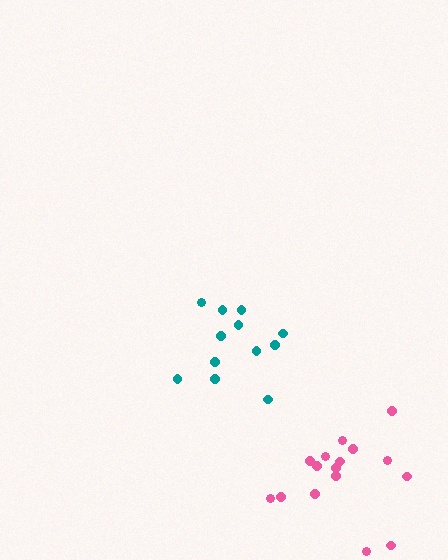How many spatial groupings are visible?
There are 2 spatial groupings.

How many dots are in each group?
Group 1: 12 dots, Group 2: 16 dots (28 total).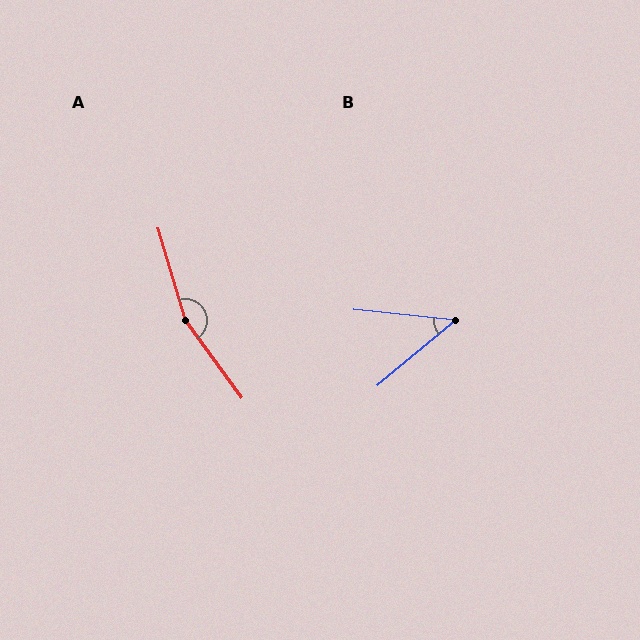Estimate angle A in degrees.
Approximately 160 degrees.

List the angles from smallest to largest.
B (46°), A (160°).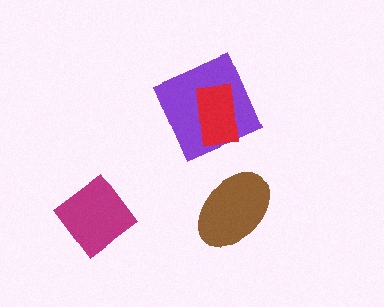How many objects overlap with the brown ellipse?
0 objects overlap with the brown ellipse.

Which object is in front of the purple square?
The red rectangle is in front of the purple square.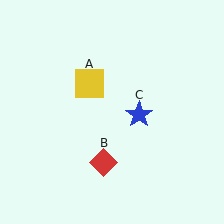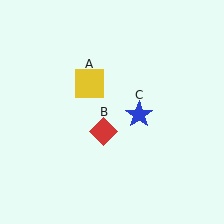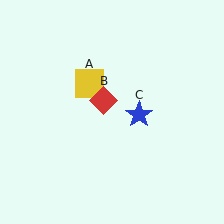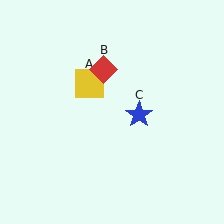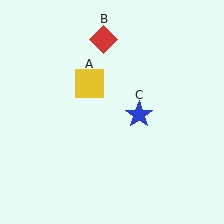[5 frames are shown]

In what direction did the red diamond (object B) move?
The red diamond (object B) moved up.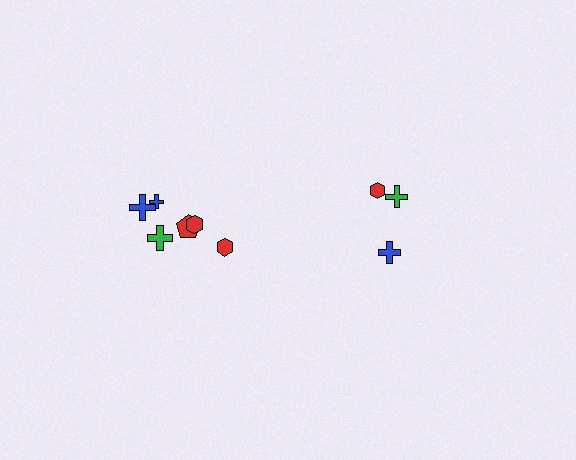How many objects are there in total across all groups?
There are 9 objects.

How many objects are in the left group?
There are 6 objects.